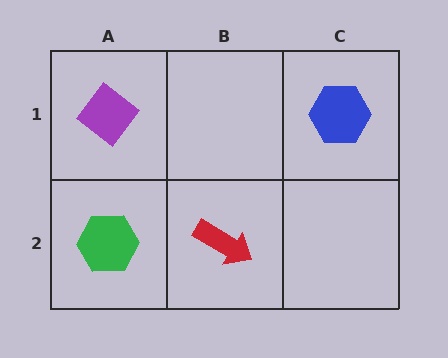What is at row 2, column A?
A green hexagon.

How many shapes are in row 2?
2 shapes.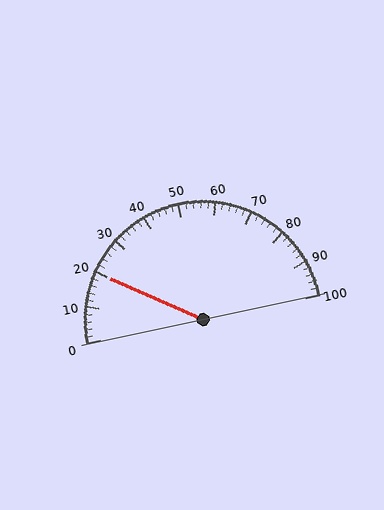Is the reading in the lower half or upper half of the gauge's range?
The reading is in the lower half of the range (0 to 100).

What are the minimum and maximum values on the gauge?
The gauge ranges from 0 to 100.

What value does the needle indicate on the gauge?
The needle indicates approximately 20.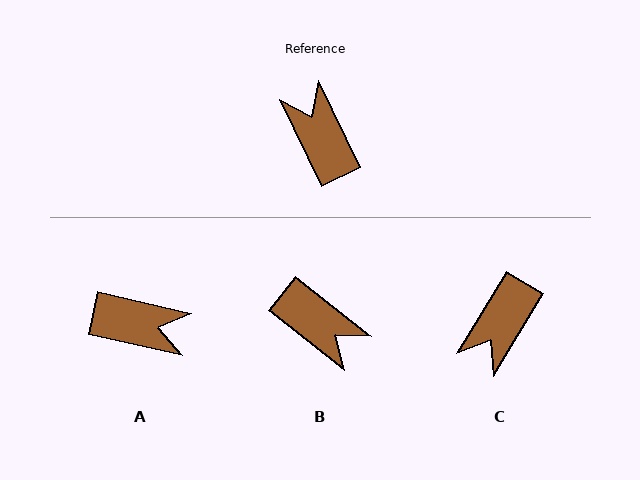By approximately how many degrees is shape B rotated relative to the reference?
Approximately 154 degrees clockwise.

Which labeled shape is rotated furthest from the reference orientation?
B, about 154 degrees away.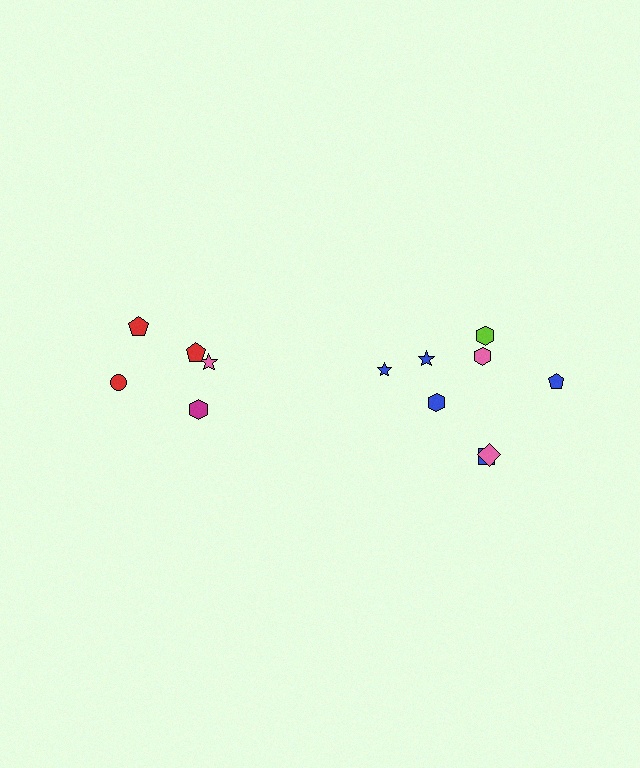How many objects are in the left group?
There are 5 objects.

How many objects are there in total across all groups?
There are 13 objects.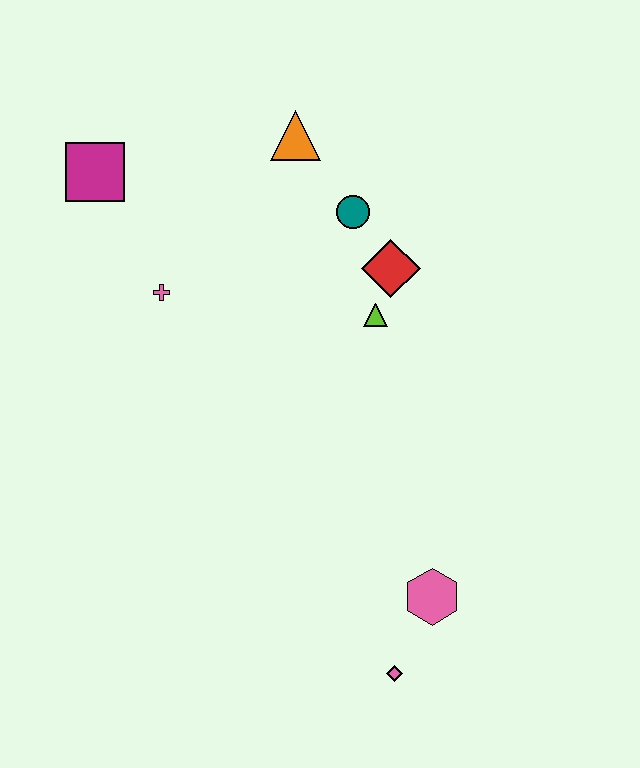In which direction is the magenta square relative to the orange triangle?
The magenta square is to the left of the orange triangle.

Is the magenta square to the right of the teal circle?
No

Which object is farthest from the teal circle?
The pink diamond is farthest from the teal circle.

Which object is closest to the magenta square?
The pink cross is closest to the magenta square.